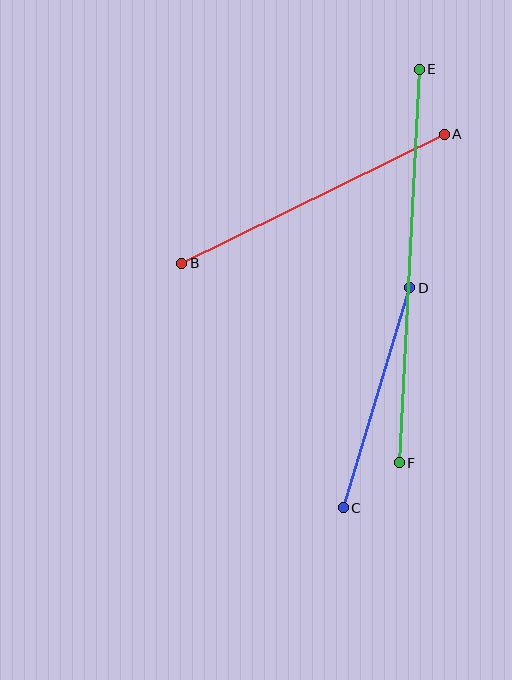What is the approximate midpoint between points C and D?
The midpoint is at approximately (377, 398) pixels.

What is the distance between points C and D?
The distance is approximately 230 pixels.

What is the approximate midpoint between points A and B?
The midpoint is at approximately (313, 199) pixels.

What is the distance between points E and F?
The distance is approximately 394 pixels.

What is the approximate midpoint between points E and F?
The midpoint is at approximately (409, 266) pixels.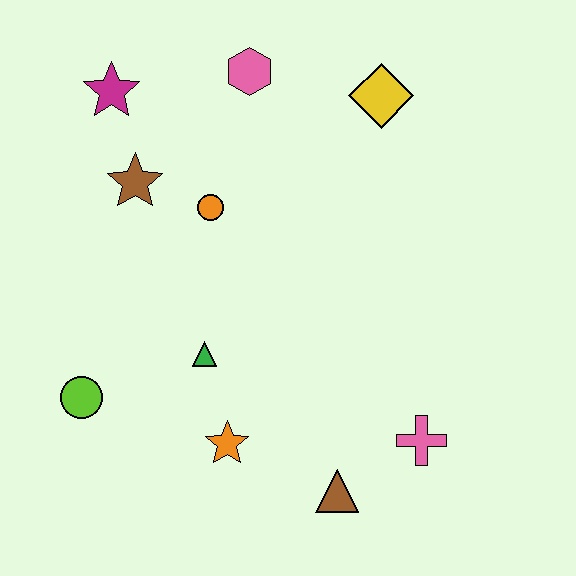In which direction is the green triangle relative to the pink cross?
The green triangle is to the left of the pink cross.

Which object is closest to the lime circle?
The green triangle is closest to the lime circle.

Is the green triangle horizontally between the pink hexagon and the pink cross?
No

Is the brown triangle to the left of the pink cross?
Yes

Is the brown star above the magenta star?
No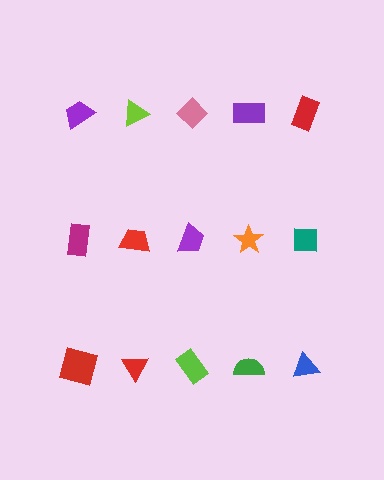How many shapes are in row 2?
5 shapes.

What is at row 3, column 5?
A blue triangle.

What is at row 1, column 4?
A purple rectangle.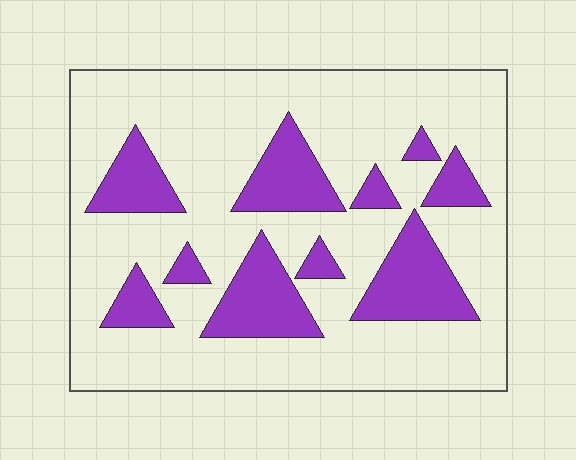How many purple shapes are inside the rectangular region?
10.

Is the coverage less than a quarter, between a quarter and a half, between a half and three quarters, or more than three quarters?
Less than a quarter.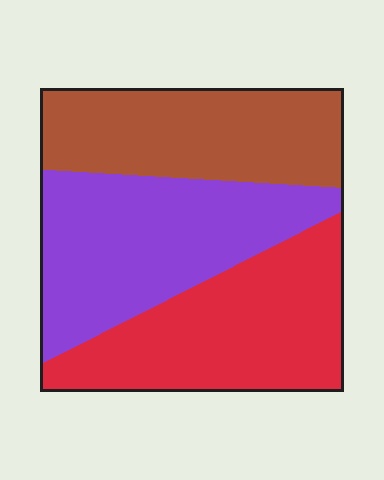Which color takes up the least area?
Brown, at roughly 30%.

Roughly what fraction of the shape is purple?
Purple takes up about three eighths (3/8) of the shape.